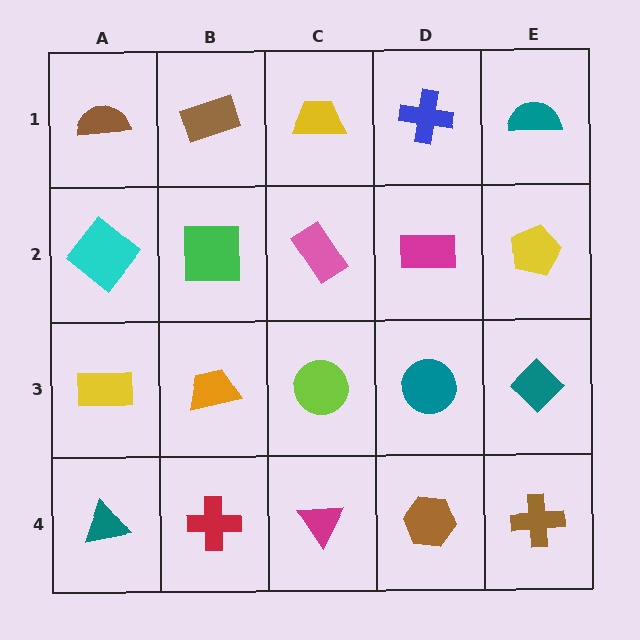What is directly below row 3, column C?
A magenta triangle.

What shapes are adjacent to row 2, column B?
A brown rectangle (row 1, column B), an orange trapezoid (row 3, column B), a cyan diamond (row 2, column A), a pink rectangle (row 2, column C).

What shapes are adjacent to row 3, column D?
A magenta rectangle (row 2, column D), a brown hexagon (row 4, column D), a lime circle (row 3, column C), a teal diamond (row 3, column E).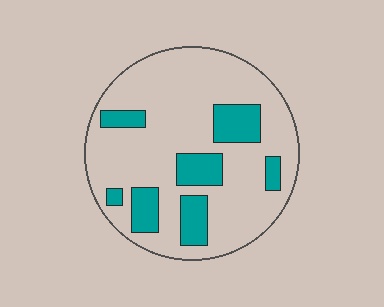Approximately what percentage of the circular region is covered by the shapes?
Approximately 20%.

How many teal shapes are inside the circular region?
7.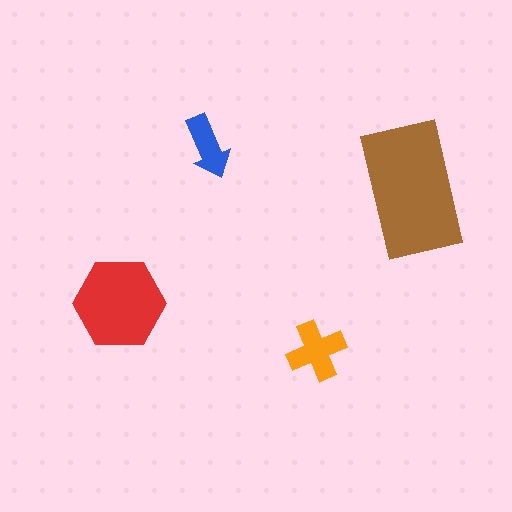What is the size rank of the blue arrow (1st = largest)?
4th.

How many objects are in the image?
There are 4 objects in the image.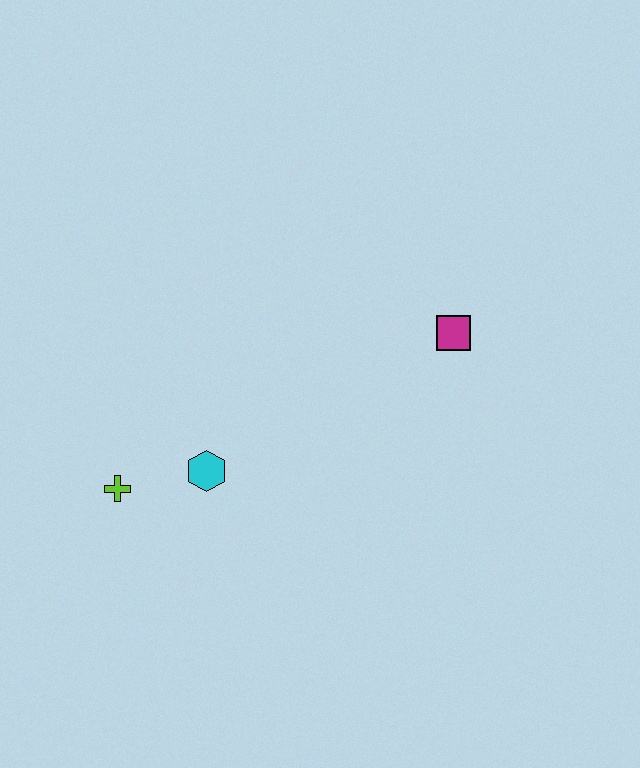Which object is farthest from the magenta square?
The lime cross is farthest from the magenta square.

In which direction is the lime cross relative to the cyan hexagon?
The lime cross is to the left of the cyan hexagon.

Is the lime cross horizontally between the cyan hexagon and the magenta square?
No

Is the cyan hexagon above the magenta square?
No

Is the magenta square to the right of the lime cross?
Yes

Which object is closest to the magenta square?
The cyan hexagon is closest to the magenta square.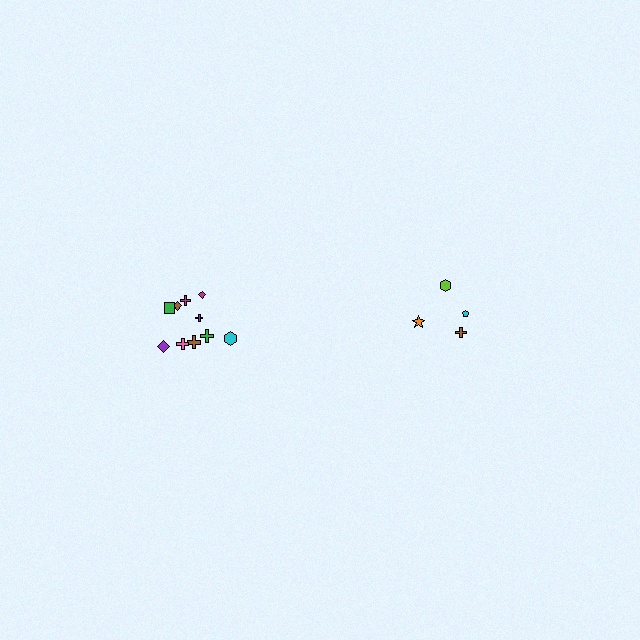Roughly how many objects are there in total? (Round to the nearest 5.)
Roughly 15 objects in total.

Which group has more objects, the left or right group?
The left group.